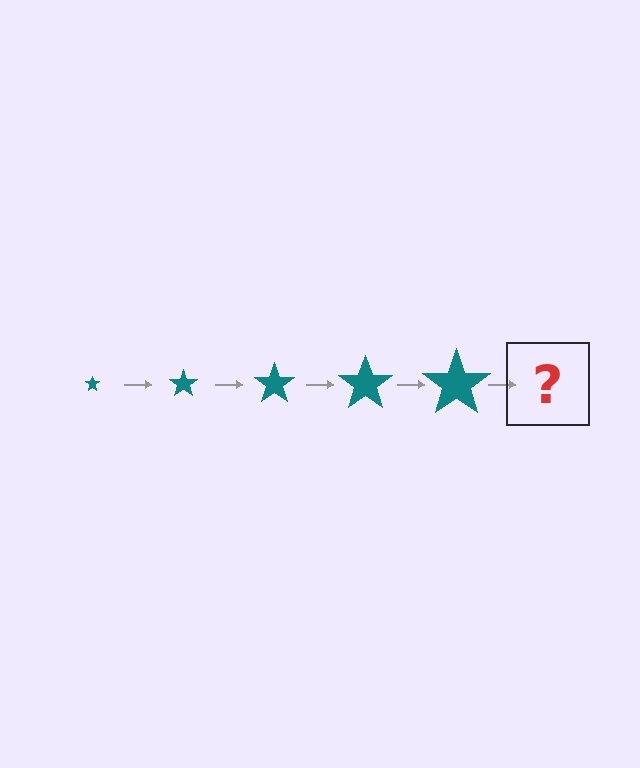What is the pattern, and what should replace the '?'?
The pattern is that the star gets progressively larger each step. The '?' should be a teal star, larger than the previous one.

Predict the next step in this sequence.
The next step is a teal star, larger than the previous one.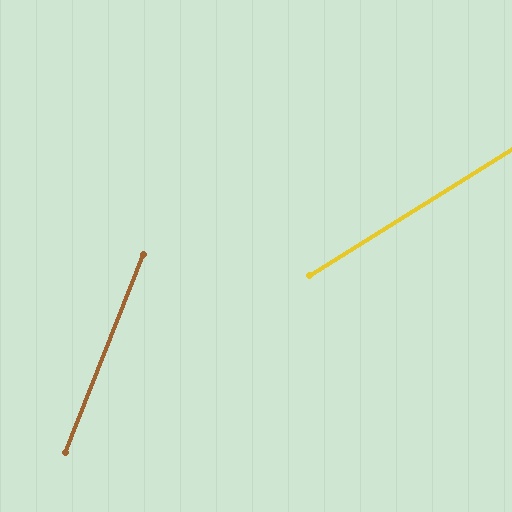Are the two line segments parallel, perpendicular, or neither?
Neither parallel nor perpendicular — they differ by about 37°.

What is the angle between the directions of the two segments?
Approximately 37 degrees.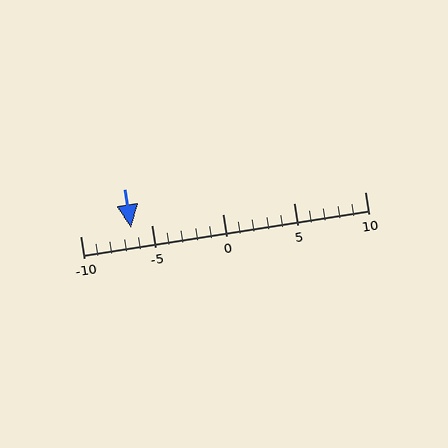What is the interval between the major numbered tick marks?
The major tick marks are spaced 5 units apart.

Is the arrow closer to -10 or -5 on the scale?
The arrow is closer to -5.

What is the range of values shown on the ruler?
The ruler shows values from -10 to 10.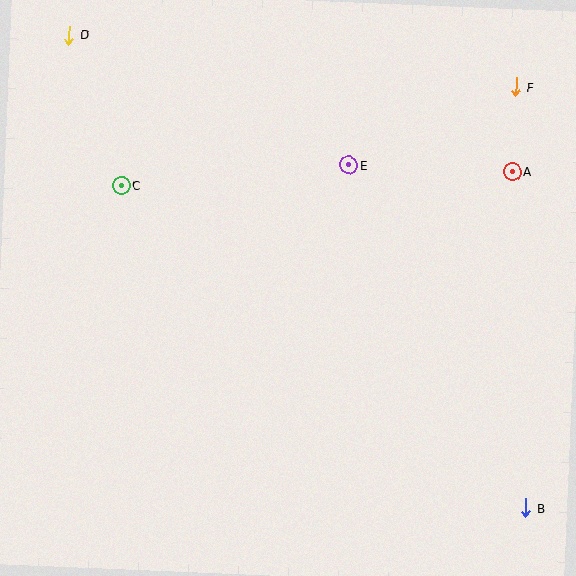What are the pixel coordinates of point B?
Point B is at (526, 508).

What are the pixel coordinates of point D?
Point D is at (69, 35).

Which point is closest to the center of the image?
Point E at (349, 165) is closest to the center.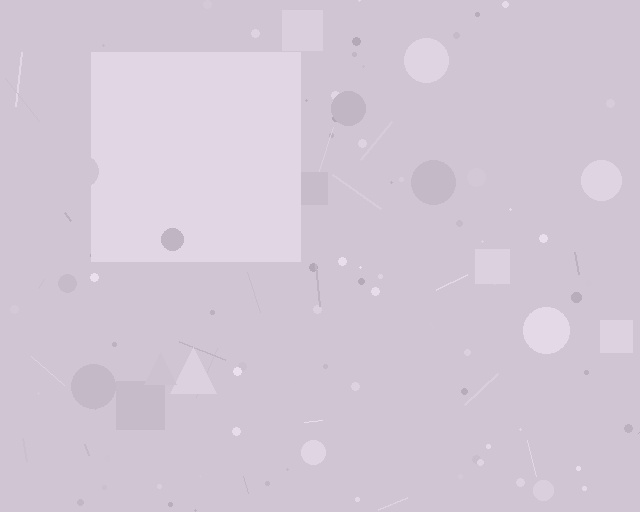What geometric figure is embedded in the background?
A square is embedded in the background.